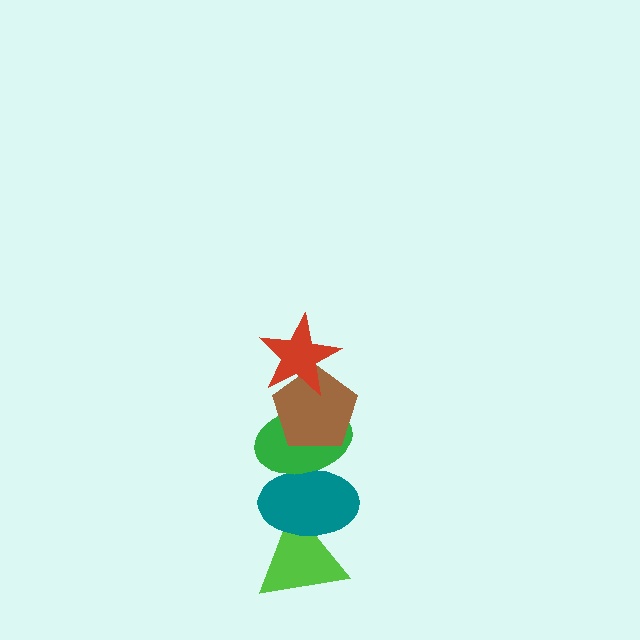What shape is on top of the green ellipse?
The brown pentagon is on top of the green ellipse.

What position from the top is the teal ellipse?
The teal ellipse is 4th from the top.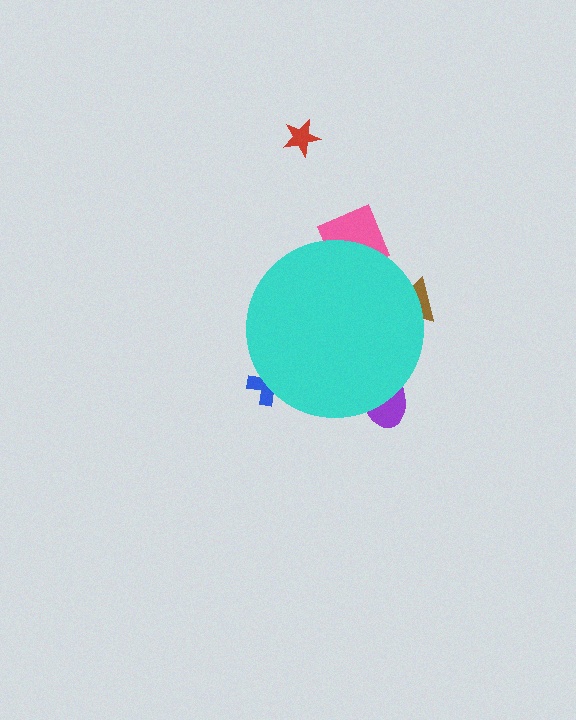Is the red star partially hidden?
No, the red star is fully visible.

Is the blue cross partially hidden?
Yes, the blue cross is partially hidden behind the cyan circle.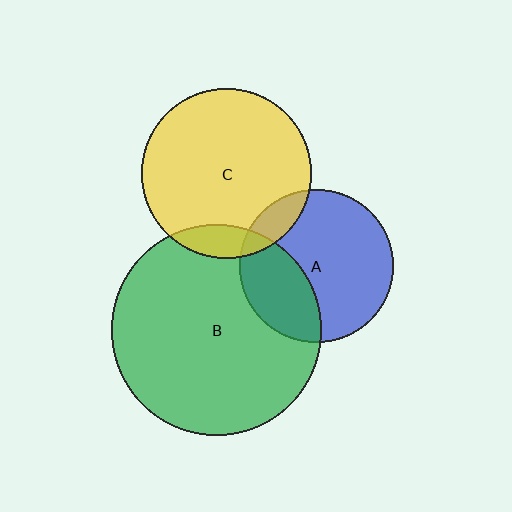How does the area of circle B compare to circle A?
Approximately 1.9 times.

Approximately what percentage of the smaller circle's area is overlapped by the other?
Approximately 10%.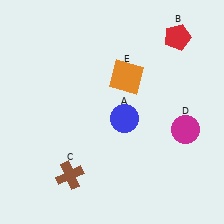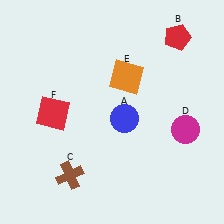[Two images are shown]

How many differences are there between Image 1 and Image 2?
There is 1 difference between the two images.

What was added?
A red square (F) was added in Image 2.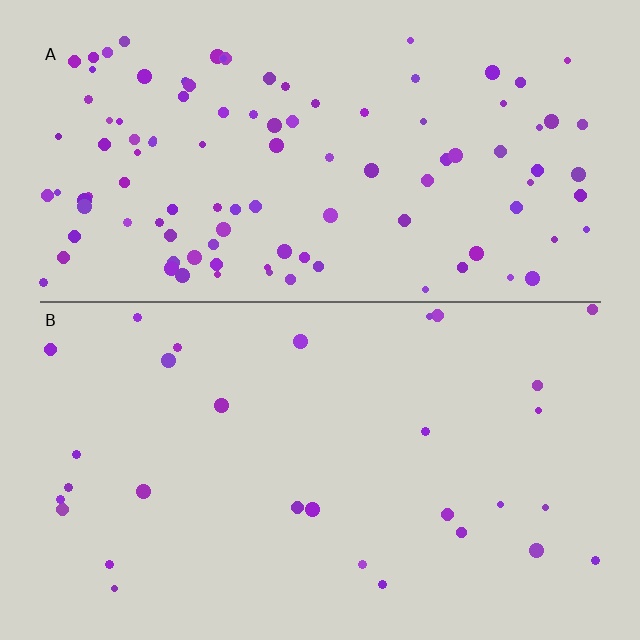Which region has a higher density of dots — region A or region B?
A (the top).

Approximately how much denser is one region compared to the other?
Approximately 3.6× — region A over region B.